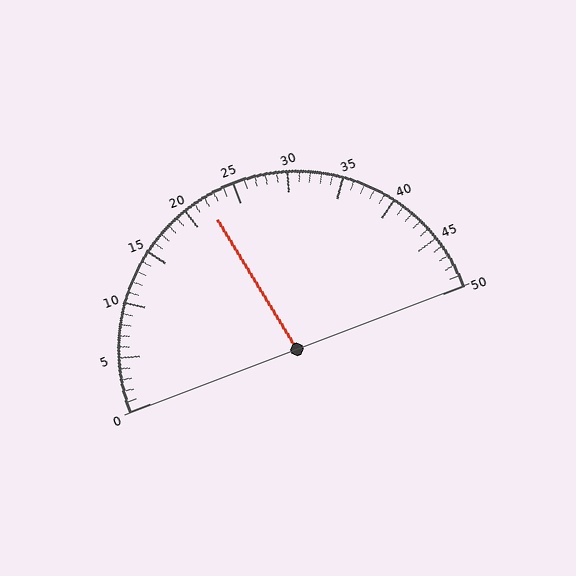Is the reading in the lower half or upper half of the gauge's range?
The reading is in the lower half of the range (0 to 50).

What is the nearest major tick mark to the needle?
The nearest major tick mark is 20.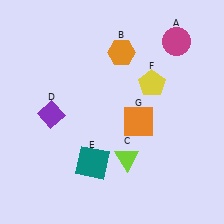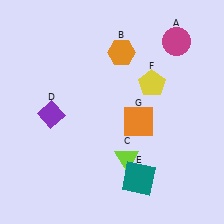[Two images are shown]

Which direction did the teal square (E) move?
The teal square (E) moved right.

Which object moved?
The teal square (E) moved right.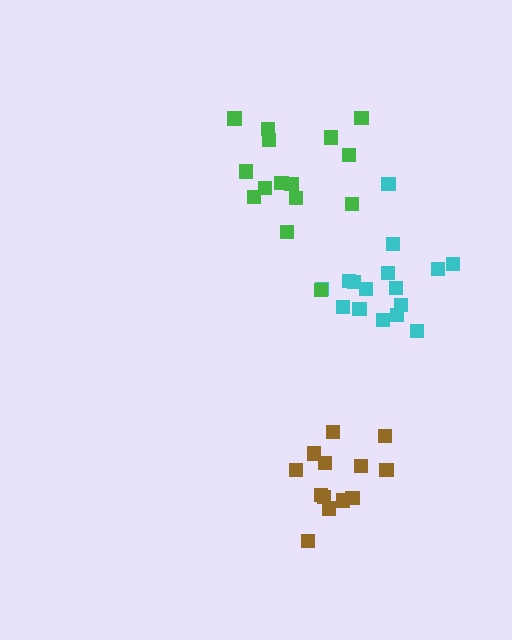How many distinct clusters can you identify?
There are 3 distinct clusters.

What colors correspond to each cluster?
The clusters are colored: brown, cyan, green.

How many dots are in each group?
Group 1: 13 dots, Group 2: 16 dots, Group 3: 15 dots (44 total).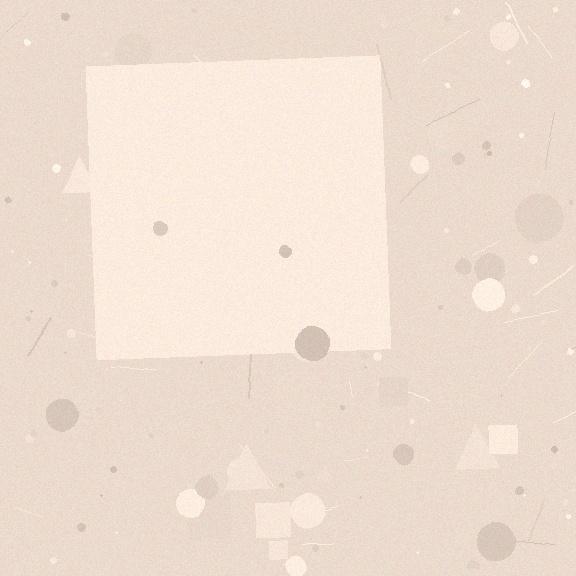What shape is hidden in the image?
A square is hidden in the image.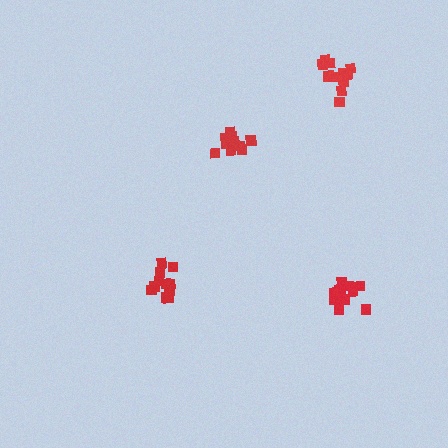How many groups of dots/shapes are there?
There are 4 groups.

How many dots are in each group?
Group 1: 11 dots, Group 2: 12 dots, Group 3: 11 dots, Group 4: 13 dots (47 total).